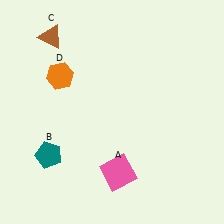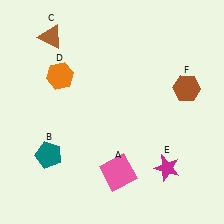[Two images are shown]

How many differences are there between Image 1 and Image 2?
There are 2 differences between the two images.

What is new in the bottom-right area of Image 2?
A magenta star (E) was added in the bottom-right area of Image 2.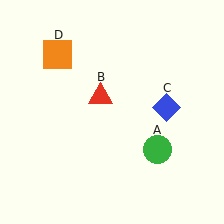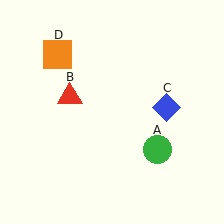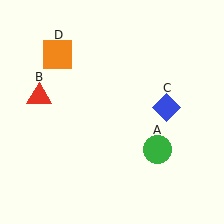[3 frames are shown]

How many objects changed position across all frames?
1 object changed position: red triangle (object B).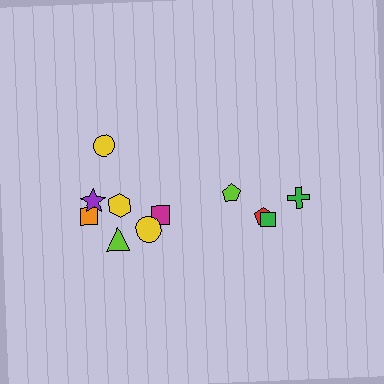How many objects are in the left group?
There are 7 objects.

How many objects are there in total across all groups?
There are 11 objects.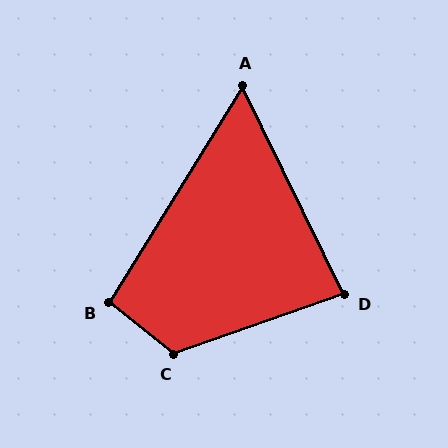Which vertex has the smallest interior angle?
A, at approximately 58 degrees.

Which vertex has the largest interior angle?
C, at approximately 122 degrees.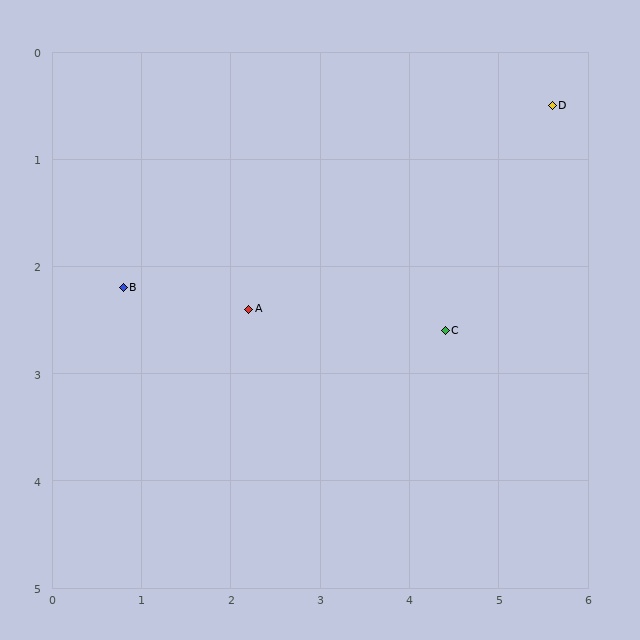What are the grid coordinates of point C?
Point C is at approximately (4.4, 2.6).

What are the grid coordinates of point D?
Point D is at approximately (5.6, 0.5).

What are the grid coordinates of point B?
Point B is at approximately (0.8, 2.2).